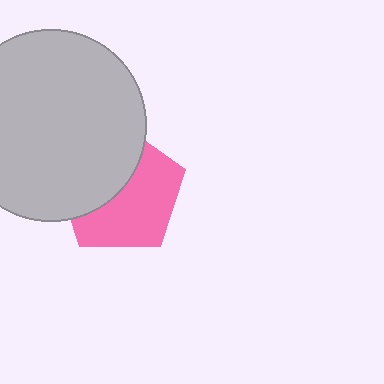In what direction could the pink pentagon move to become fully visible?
The pink pentagon could move toward the lower-right. That would shift it out from behind the light gray circle entirely.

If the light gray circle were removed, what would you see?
You would see the complete pink pentagon.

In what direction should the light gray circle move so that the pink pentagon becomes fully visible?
The light gray circle should move toward the upper-left. That is the shortest direction to clear the overlap and leave the pink pentagon fully visible.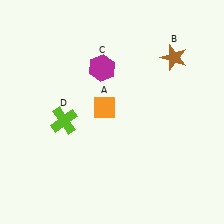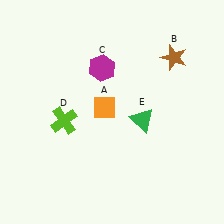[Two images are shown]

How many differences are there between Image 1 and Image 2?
There is 1 difference between the two images.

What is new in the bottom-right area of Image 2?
A green triangle (E) was added in the bottom-right area of Image 2.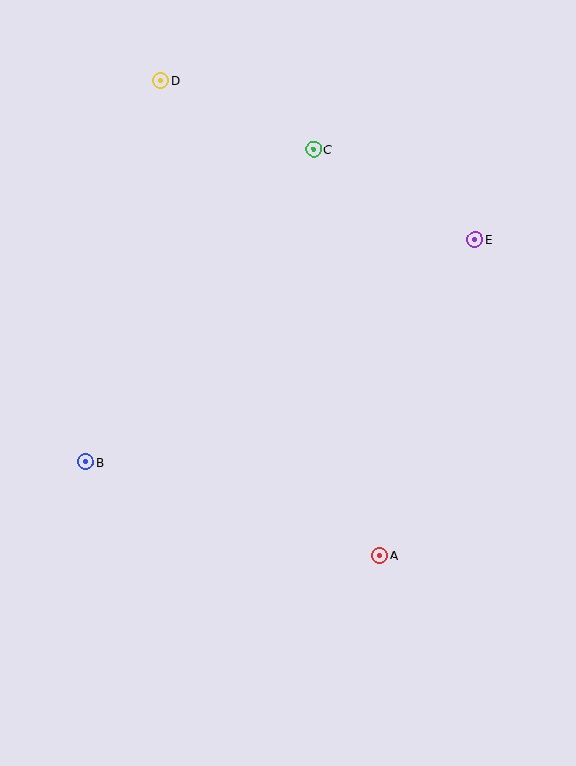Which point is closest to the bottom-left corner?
Point B is closest to the bottom-left corner.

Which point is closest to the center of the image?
Point A at (380, 555) is closest to the center.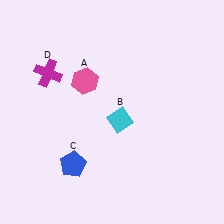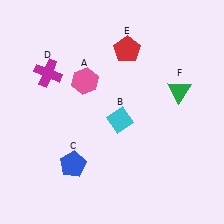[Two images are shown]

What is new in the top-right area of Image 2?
A red pentagon (E) was added in the top-right area of Image 2.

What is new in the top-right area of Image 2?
A green triangle (F) was added in the top-right area of Image 2.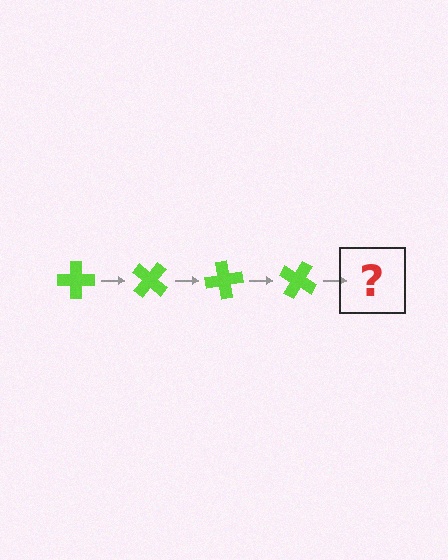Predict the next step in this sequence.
The next step is a lime cross rotated 160 degrees.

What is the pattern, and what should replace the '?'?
The pattern is that the cross rotates 40 degrees each step. The '?' should be a lime cross rotated 160 degrees.